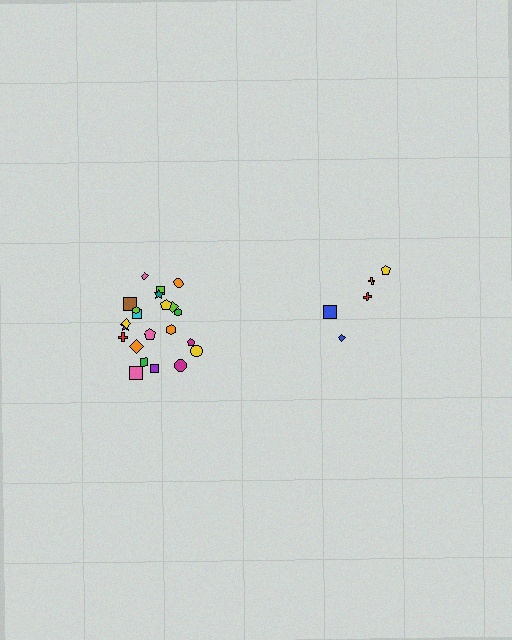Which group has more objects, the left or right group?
The left group.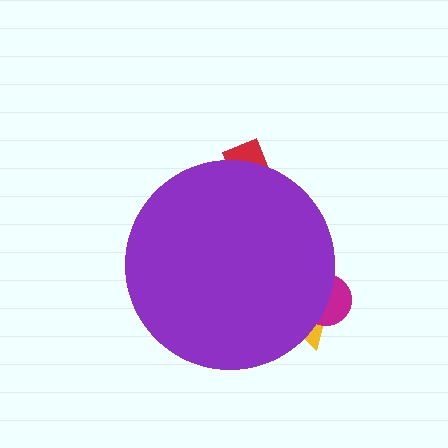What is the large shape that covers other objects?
A purple circle.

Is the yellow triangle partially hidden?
Yes, the yellow triangle is partially hidden behind the purple circle.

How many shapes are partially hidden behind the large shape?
3 shapes are partially hidden.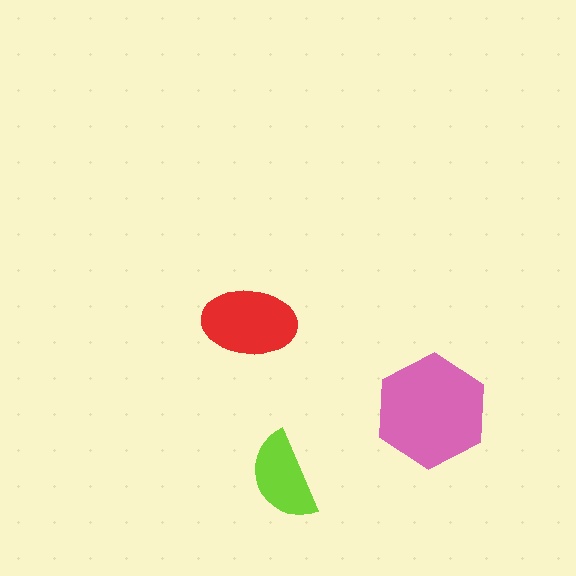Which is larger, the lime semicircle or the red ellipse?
The red ellipse.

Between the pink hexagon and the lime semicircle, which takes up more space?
The pink hexagon.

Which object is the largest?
The pink hexagon.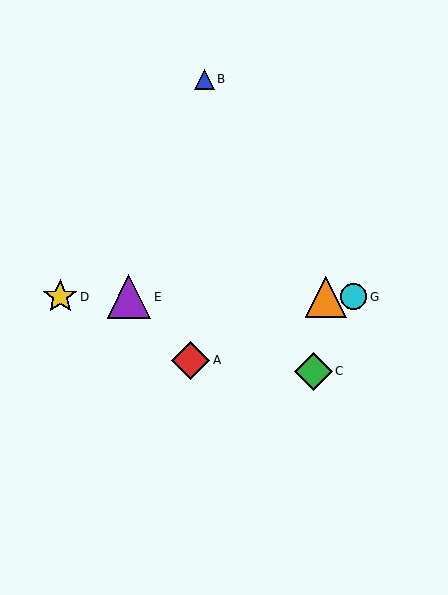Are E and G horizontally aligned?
Yes, both are at y≈297.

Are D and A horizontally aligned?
No, D is at y≈297 and A is at y≈360.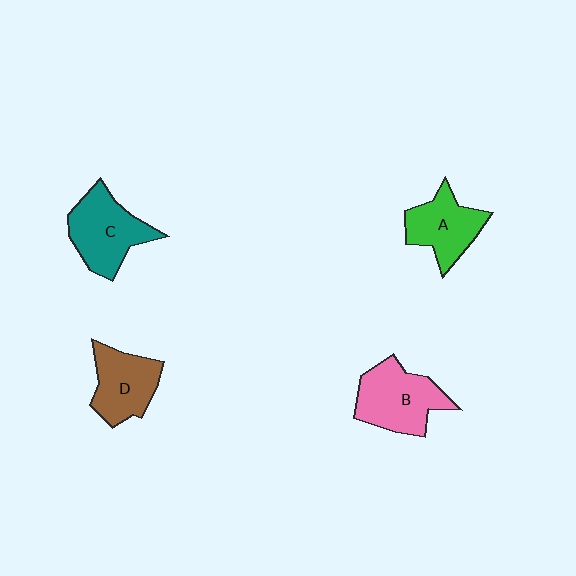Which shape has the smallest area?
Shape A (green).